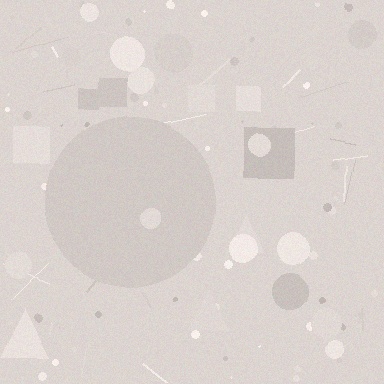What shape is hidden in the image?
A circle is hidden in the image.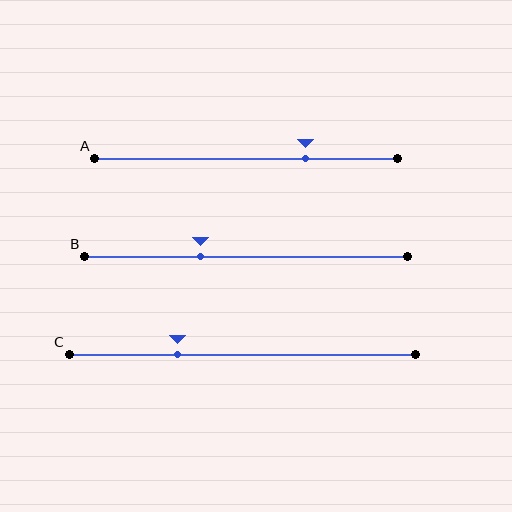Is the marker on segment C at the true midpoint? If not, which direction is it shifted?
No, the marker on segment C is shifted to the left by about 19% of the segment length.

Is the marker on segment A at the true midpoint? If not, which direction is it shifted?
No, the marker on segment A is shifted to the right by about 19% of the segment length.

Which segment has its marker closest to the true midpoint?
Segment B has its marker closest to the true midpoint.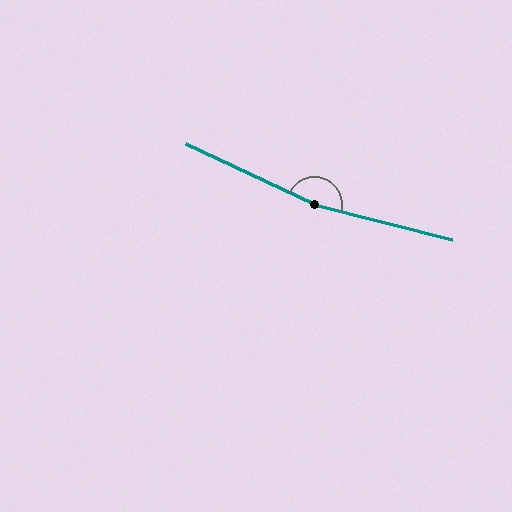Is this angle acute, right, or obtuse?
It is obtuse.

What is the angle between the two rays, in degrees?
Approximately 169 degrees.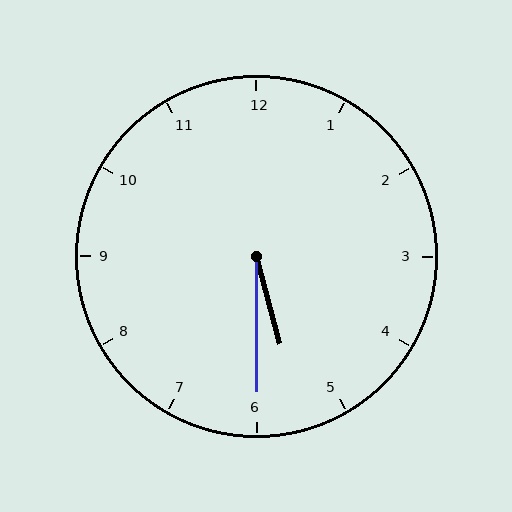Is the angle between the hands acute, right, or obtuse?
It is acute.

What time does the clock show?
5:30.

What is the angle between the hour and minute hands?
Approximately 15 degrees.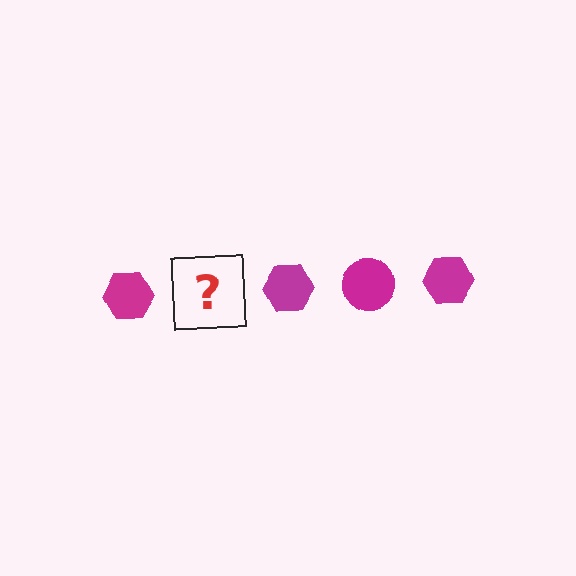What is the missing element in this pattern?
The missing element is a magenta circle.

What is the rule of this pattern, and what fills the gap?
The rule is that the pattern cycles through hexagon, circle shapes in magenta. The gap should be filled with a magenta circle.